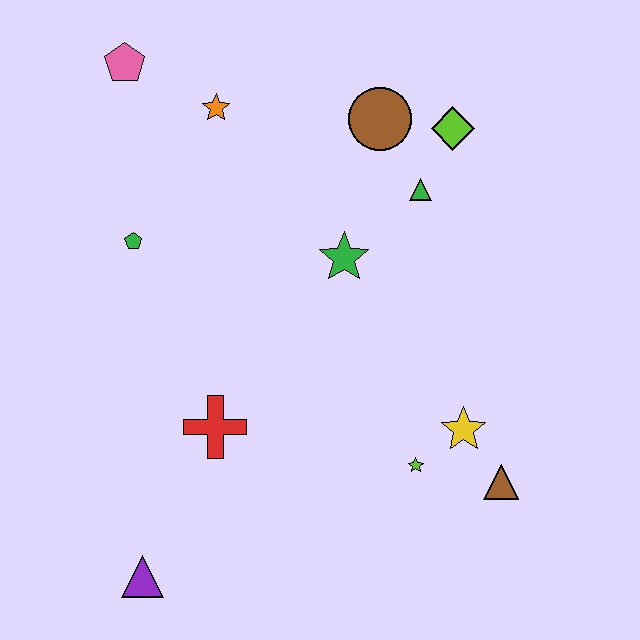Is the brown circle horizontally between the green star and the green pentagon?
No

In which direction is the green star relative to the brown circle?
The green star is below the brown circle.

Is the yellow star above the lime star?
Yes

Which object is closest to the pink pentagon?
The orange star is closest to the pink pentagon.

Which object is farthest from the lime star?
The pink pentagon is farthest from the lime star.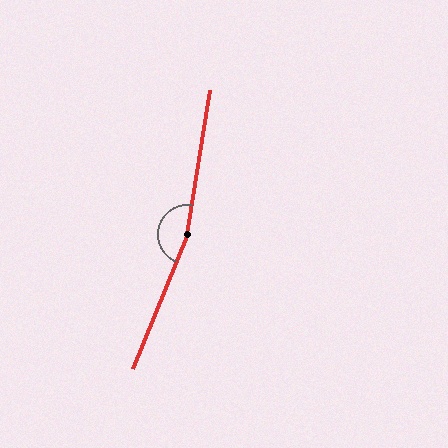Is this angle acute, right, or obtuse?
It is obtuse.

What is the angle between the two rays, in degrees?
Approximately 167 degrees.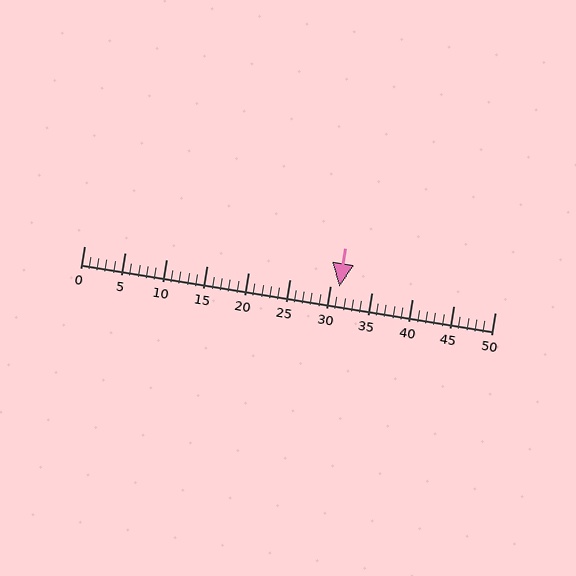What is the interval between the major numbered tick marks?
The major tick marks are spaced 5 units apart.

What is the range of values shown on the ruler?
The ruler shows values from 0 to 50.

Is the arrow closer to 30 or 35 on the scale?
The arrow is closer to 30.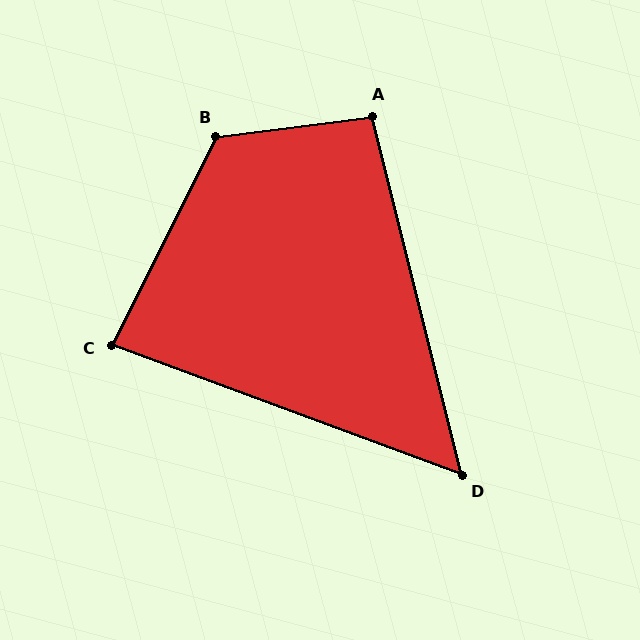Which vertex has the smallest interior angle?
D, at approximately 56 degrees.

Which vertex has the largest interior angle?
B, at approximately 124 degrees.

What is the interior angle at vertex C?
Approximately 84 degrees (acute).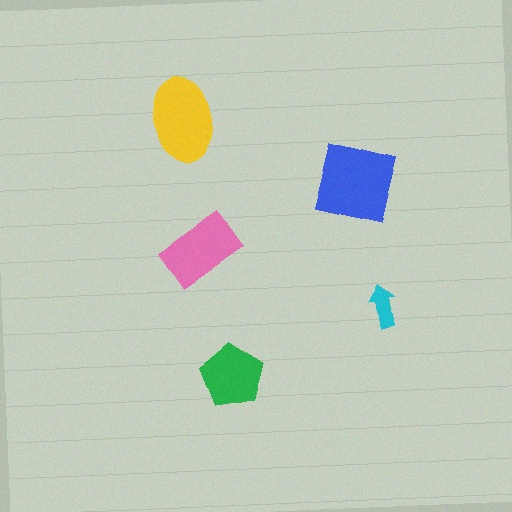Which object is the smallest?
The cyan arrow.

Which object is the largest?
The blue square.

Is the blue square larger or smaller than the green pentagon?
Larger.